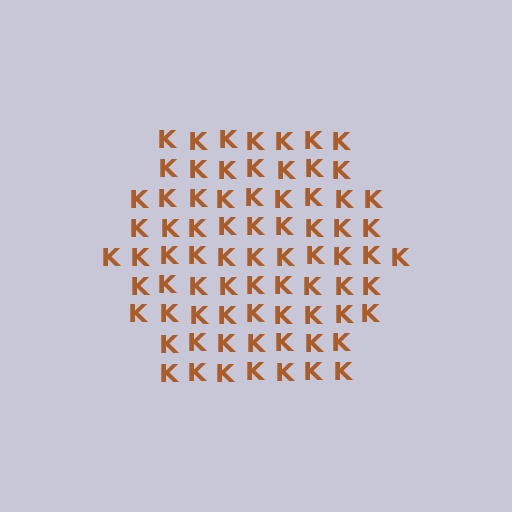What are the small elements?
The small elements are letter K's.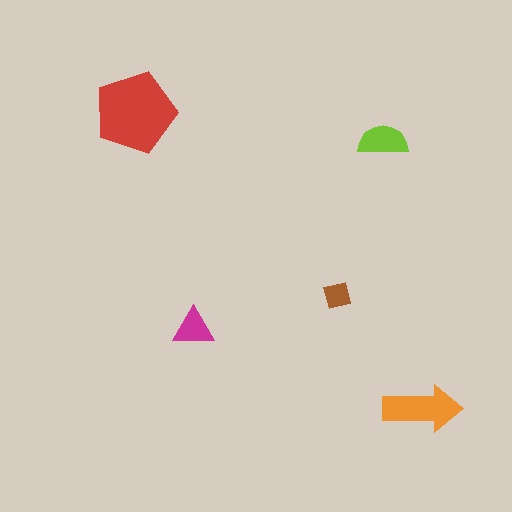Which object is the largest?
The red pentagon.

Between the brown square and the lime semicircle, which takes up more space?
The lime semicircle.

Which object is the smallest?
The brown square.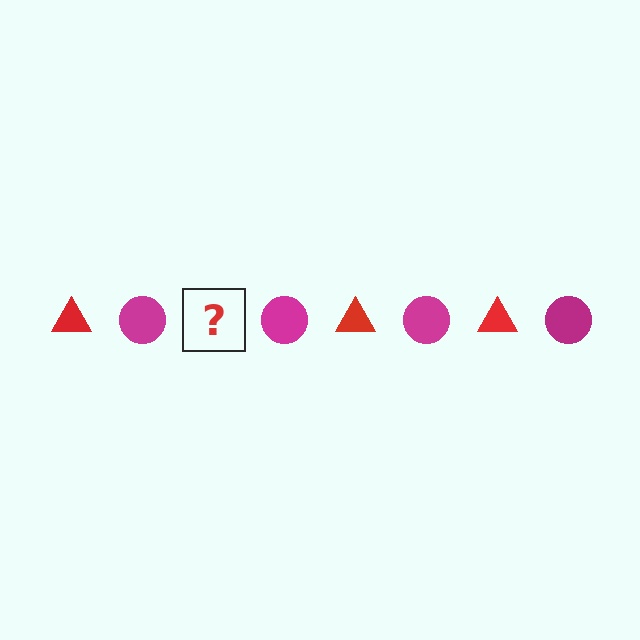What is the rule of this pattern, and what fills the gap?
The rule is that the pattern alternates between red triangle and magenta circle. The gap should be filled with a red triangle.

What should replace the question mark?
The question mark should be replaced with a red triangle.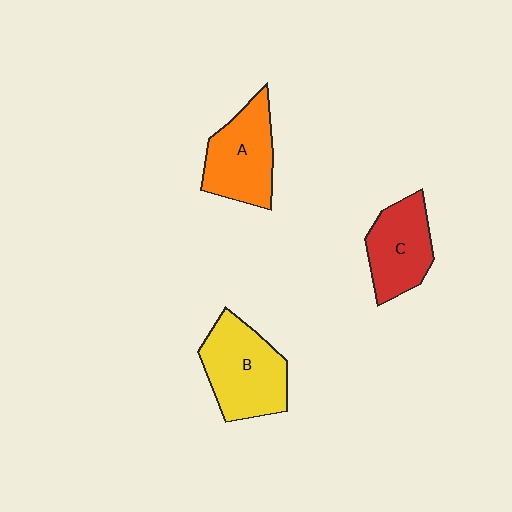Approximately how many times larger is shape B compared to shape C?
Approximately 1.3 times.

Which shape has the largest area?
Shape B (yellow).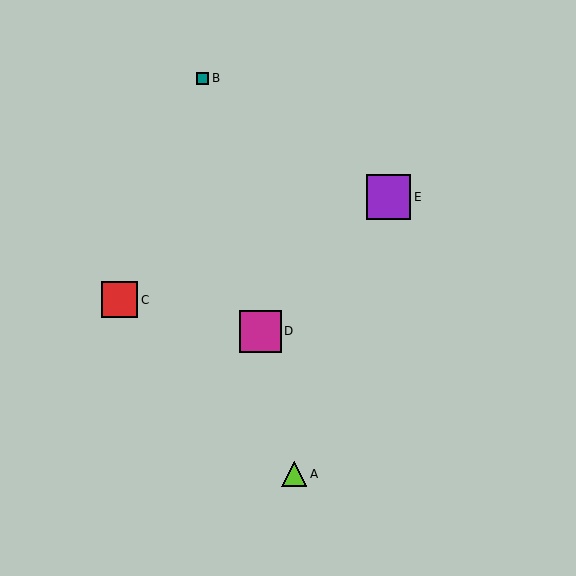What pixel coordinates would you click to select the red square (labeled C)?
Click at (120, 300) to select the red square C.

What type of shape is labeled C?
Shape C is a red square.